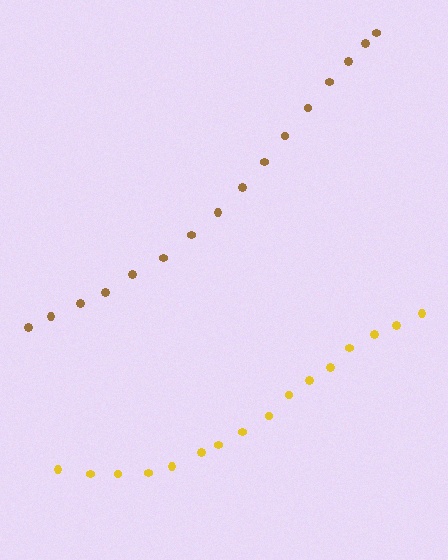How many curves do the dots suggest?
There are 2 distinct paths.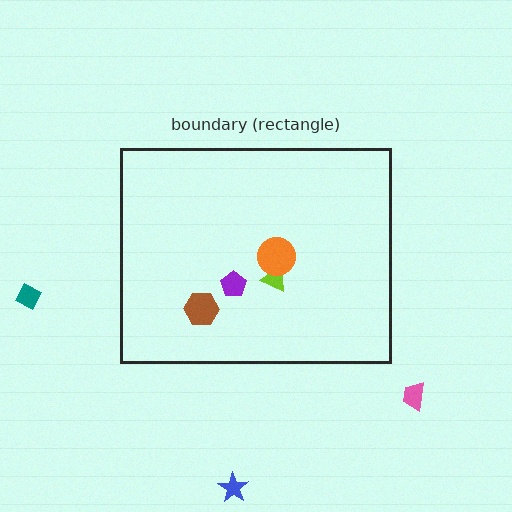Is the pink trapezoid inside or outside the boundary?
Outside.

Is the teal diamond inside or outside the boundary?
Outside.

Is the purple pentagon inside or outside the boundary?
Inside.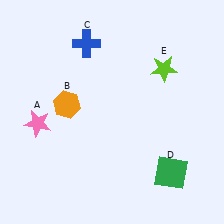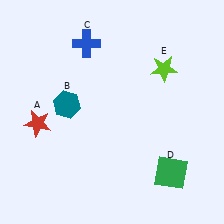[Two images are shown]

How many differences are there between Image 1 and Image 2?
There are 2 differences between the two images.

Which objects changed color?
A changed from pink to red. B changed from orange to teal.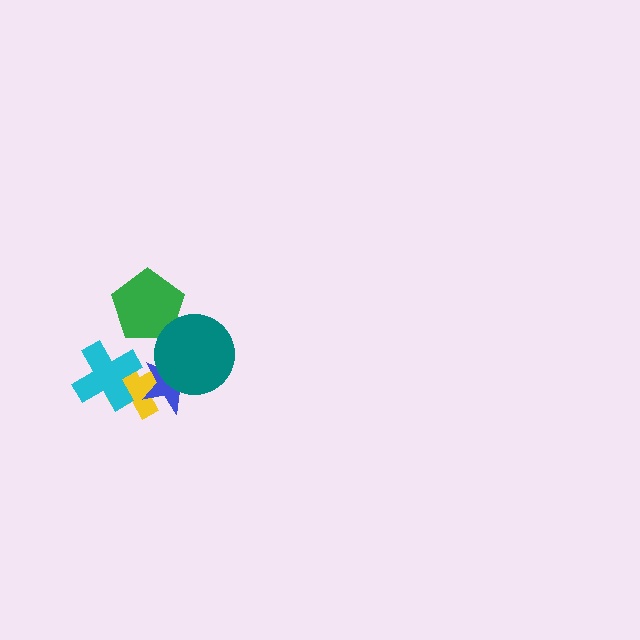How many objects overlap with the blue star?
2 objects overlap with the blue star.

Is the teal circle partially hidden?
No, no other shape covers it.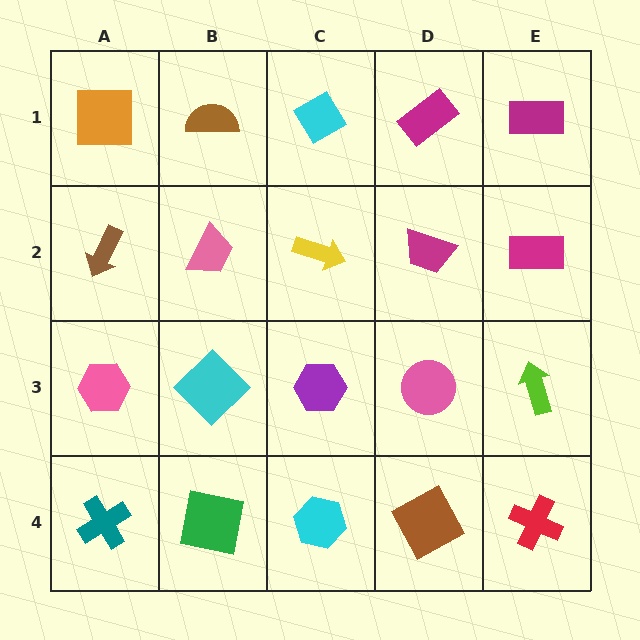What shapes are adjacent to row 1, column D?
A magenta trapezoid (row 2, column D), a cyan diamond (row 1, column C), a magenta rectangle (row 1, column E).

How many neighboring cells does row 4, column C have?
3.